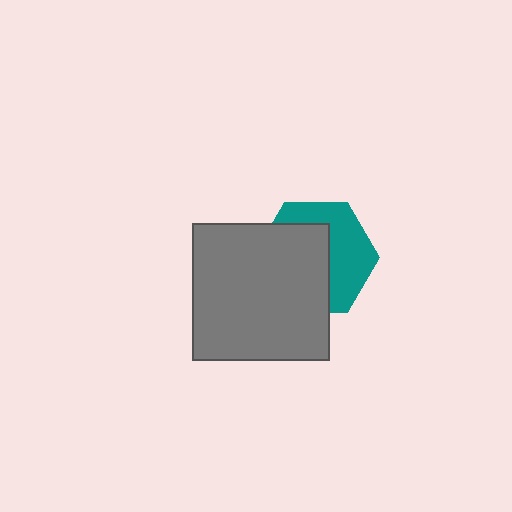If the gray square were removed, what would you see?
You would see the complete teal hexagon.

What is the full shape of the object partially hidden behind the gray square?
The partially hidden object is a teal hexagon.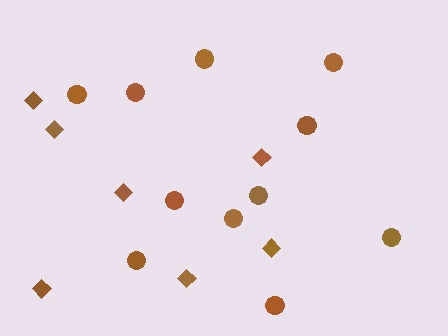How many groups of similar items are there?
There are 2 groups: one group of diamonds (7) and one group of circles (11).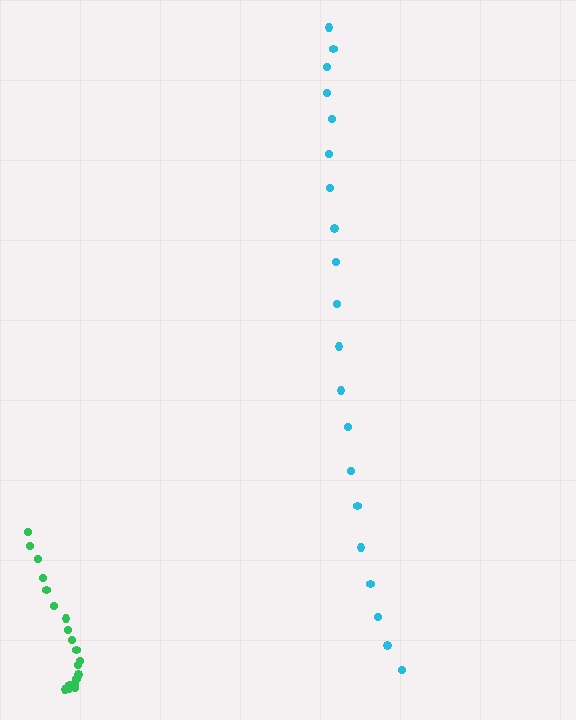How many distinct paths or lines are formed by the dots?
There are 2 distinct paths.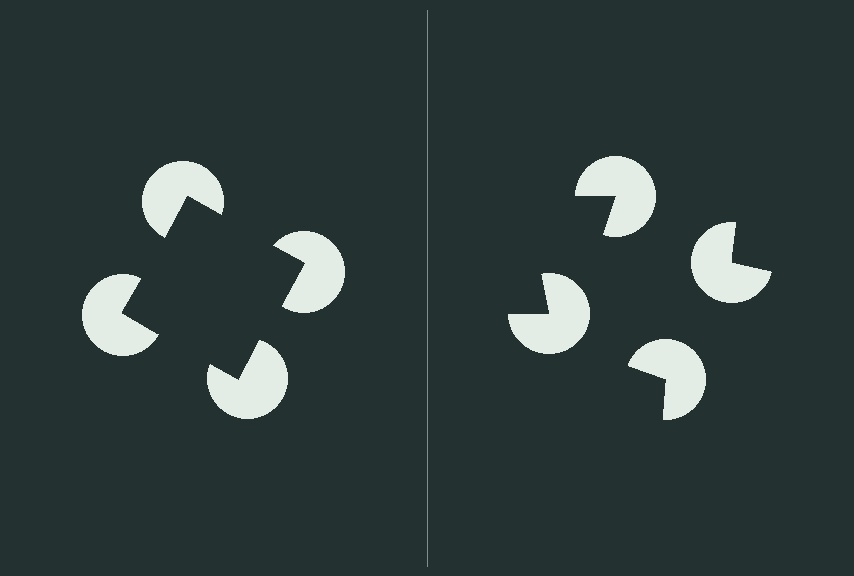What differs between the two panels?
The pac-man discs are positioned identically on both sides; only the wedge orientations differ. On the left they align to a square; on the right they are misaligned.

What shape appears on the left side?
An illusory square.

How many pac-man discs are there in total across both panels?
8 — 4 on each side.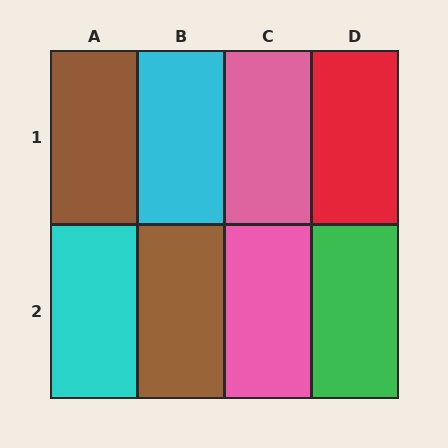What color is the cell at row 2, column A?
Cyan.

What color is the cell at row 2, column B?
Brown.